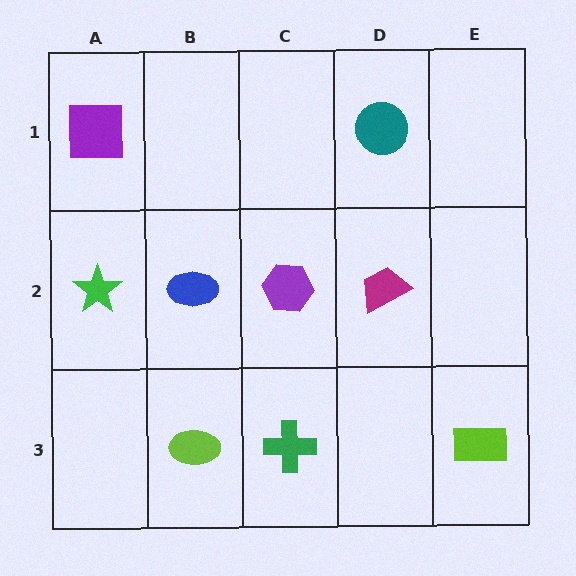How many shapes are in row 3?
3 shapes.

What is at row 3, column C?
A green cross.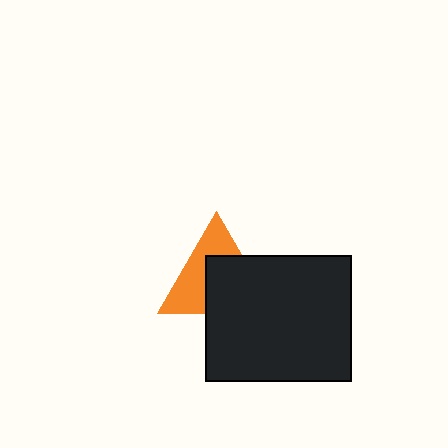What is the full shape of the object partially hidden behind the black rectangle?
The partially hidden object is an orange triangle.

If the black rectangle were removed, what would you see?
You would see the complete orange triangle.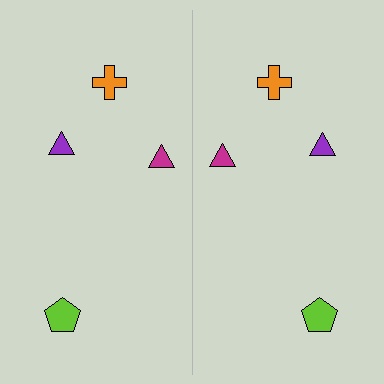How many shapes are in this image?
There are 8 shapes in this image.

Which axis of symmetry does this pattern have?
The pattern has a vertical axis of symmetry running through the center of the image.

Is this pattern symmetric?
Yes, this pattern has bilateral (reflection) symmetry.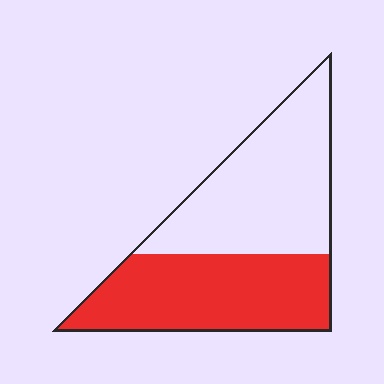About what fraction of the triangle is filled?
About one half (1/2).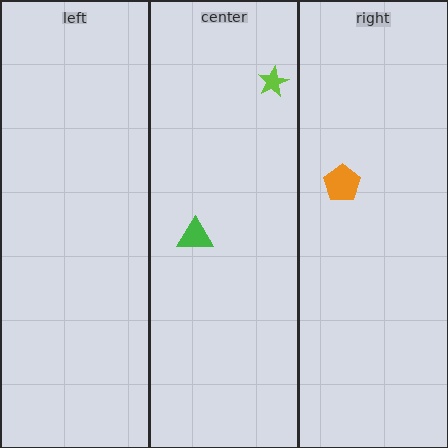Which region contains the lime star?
The center region.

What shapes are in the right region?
The orange pentagon.